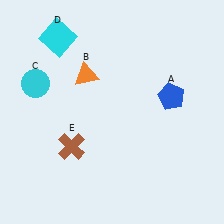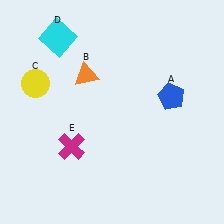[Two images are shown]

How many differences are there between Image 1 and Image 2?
There are 2 differences between the two images.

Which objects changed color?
C changed from cyan to yellow. E changed from brown to magenta.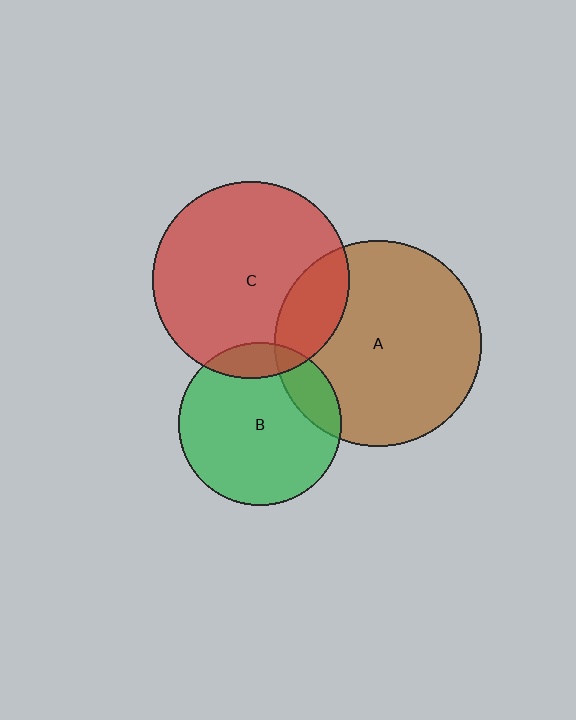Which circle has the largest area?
Circle A (brown).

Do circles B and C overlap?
Yes.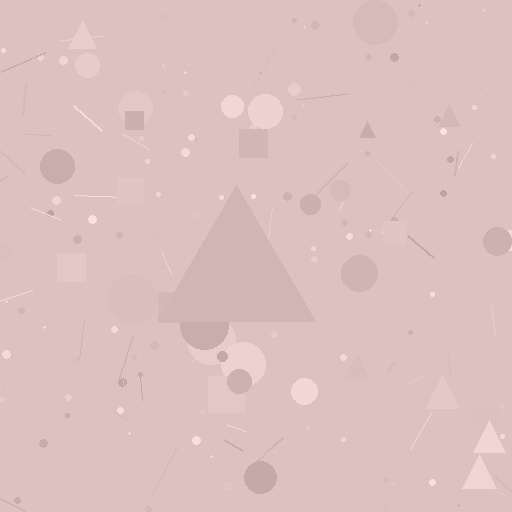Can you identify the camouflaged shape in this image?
The camouflaged shape is a triangle.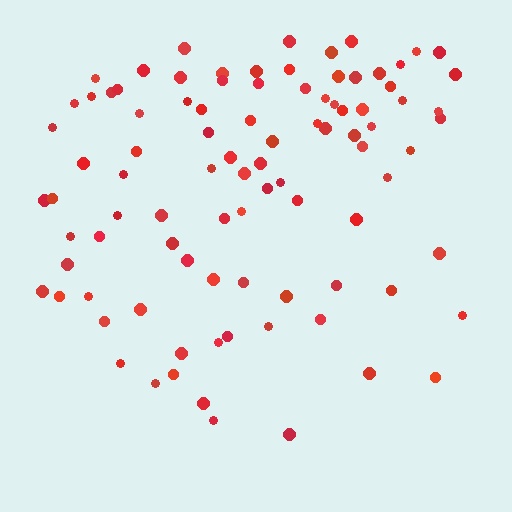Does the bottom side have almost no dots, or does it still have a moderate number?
Still a moderate number, just noticeably fewer than the top.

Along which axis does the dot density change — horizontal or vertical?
Vertical.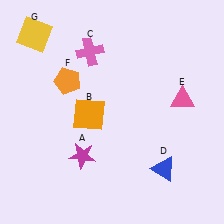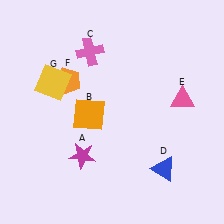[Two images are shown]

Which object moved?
The yellow square (G) moved down.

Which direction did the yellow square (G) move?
The yellow square (G) moved down.